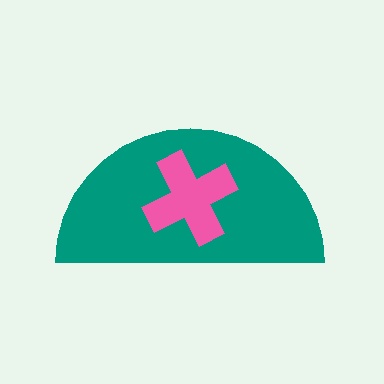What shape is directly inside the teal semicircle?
The pink cross.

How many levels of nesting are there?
2.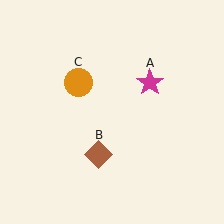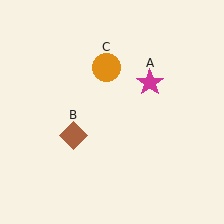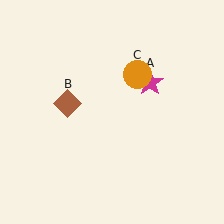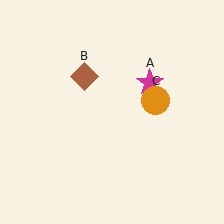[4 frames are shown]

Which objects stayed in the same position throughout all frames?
Magenta star (object A) remained stationary.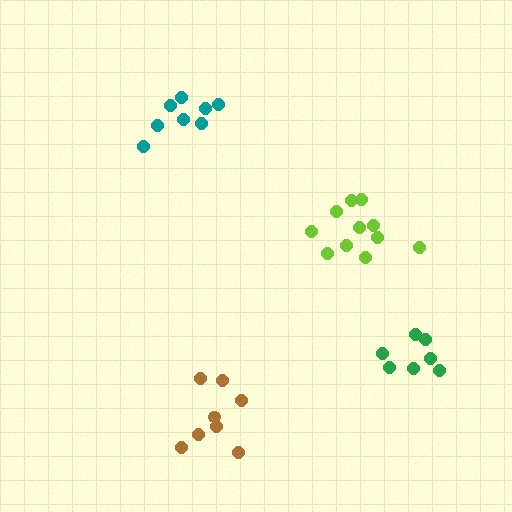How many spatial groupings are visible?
There are 4 spatial groupings.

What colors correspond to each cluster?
The clusters are colored: lime, teal, brown, green.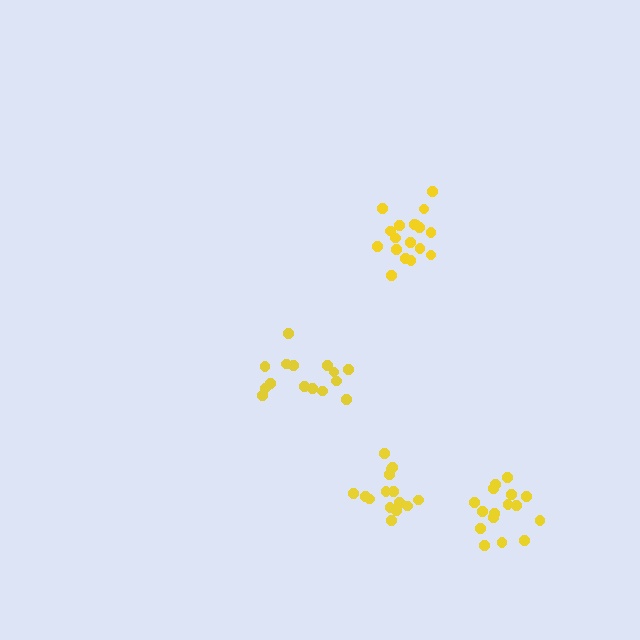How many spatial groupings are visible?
There are 4 spatial groupings.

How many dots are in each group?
Group 1: 18 dots, Group 2: 16 dots, Group 3: 16 dots, Group 4: 15 dots (65 total).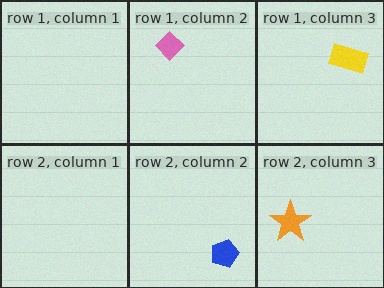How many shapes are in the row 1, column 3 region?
1.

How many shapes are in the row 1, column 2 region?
1.